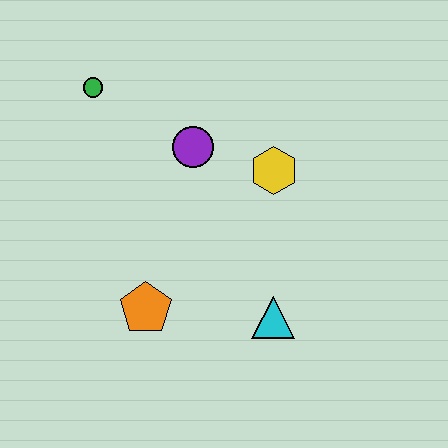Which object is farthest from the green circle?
The cyan triangle is farthest from the green circle.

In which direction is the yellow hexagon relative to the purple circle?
The yellow hexagon is to the right of the purple circle.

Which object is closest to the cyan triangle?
The orange pentagon is closest to the cyan triangle.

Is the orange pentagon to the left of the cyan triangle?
Yes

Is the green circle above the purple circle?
Yes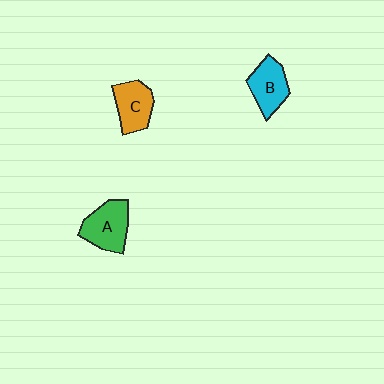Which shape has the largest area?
Shape A (green).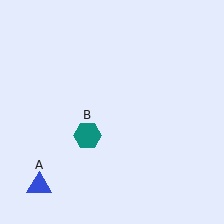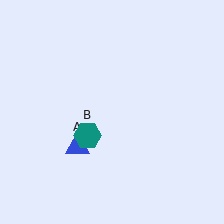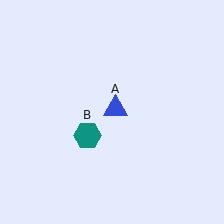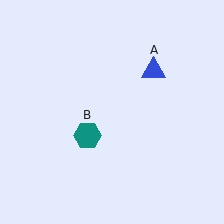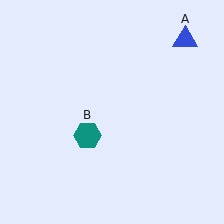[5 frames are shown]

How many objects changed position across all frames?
1 object changed position: blue triangle (object A).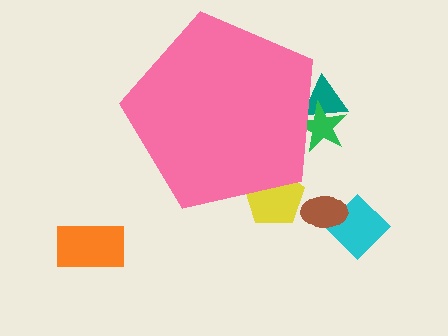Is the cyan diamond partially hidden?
No, the cyan diamond is fully visible.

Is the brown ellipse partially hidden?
No, the brown ellipse is fully visible.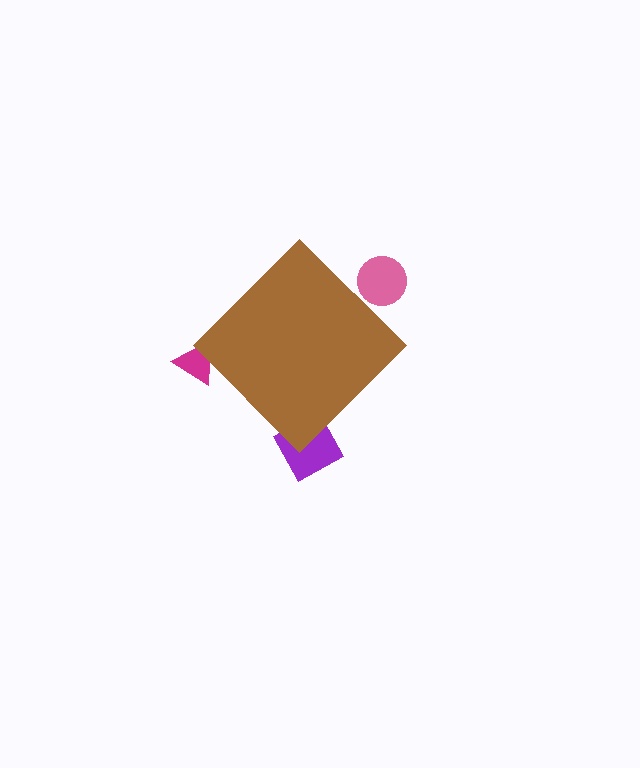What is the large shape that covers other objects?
A brown diamond.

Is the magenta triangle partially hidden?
Yes, the magenta triangle is partially hidden behind the brown diamond.